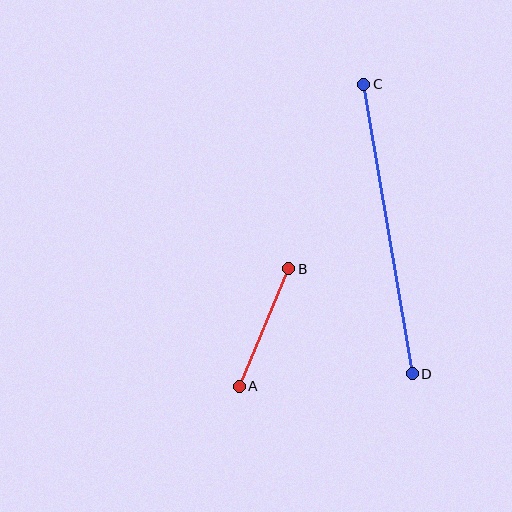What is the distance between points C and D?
The distance is approximately 294 pixels.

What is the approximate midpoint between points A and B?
The midpoint is at approximately (264, 328) pixels.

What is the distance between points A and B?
The distance is approximately 128 pixels.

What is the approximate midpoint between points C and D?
The midpoint is at approximately (388, 229) pixels.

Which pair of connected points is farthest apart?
Points C and D are farthest apart.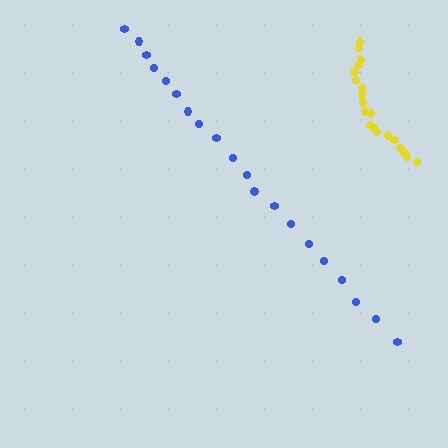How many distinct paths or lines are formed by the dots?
There are 2 distinct paths.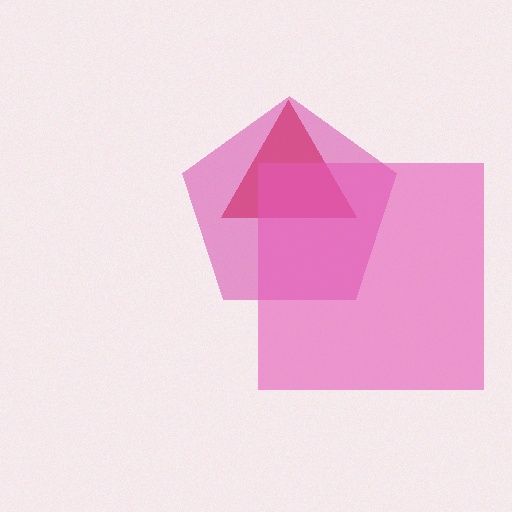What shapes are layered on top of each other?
The layered shapes are: a red triangle, a magenta pentagon, a pink square.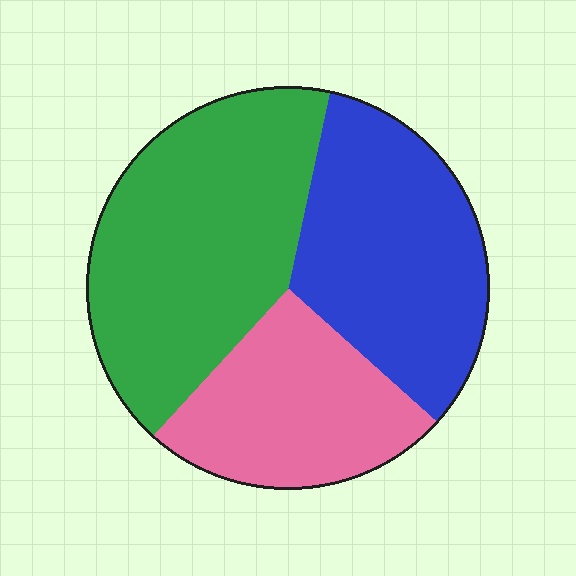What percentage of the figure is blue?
Blue covers roughly 35% of the figure.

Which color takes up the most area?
Green, at roughly 40%.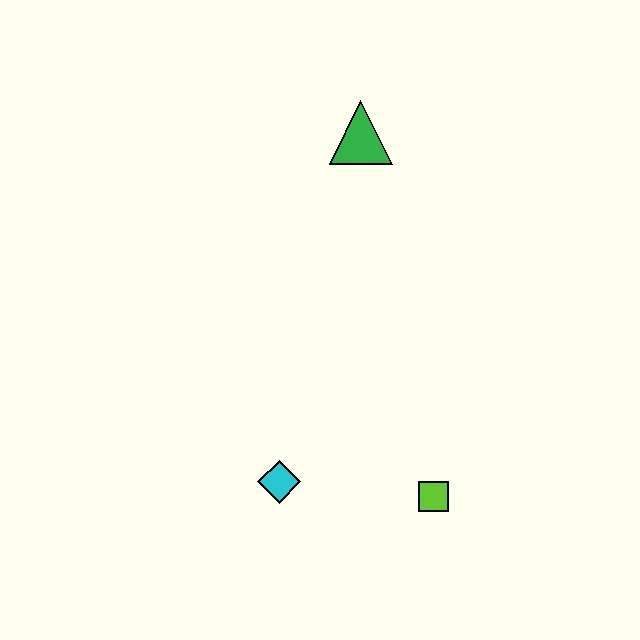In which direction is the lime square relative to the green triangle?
The lime square is below the green triangle.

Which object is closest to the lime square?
The cyan diamond is closest to the lime square.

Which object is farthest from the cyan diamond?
The green triangle is farthest from the cyan diamond.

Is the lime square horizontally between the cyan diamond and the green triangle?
No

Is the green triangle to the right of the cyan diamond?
Yes